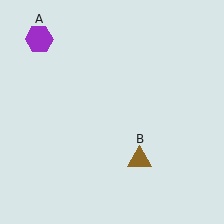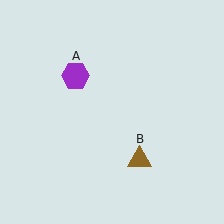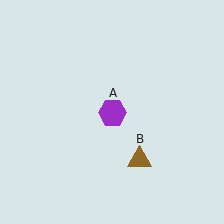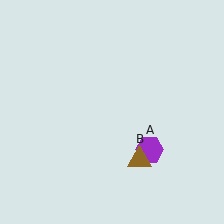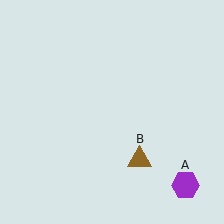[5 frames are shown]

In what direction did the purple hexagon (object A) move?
The purple hexagon (object A) moved down and to the right.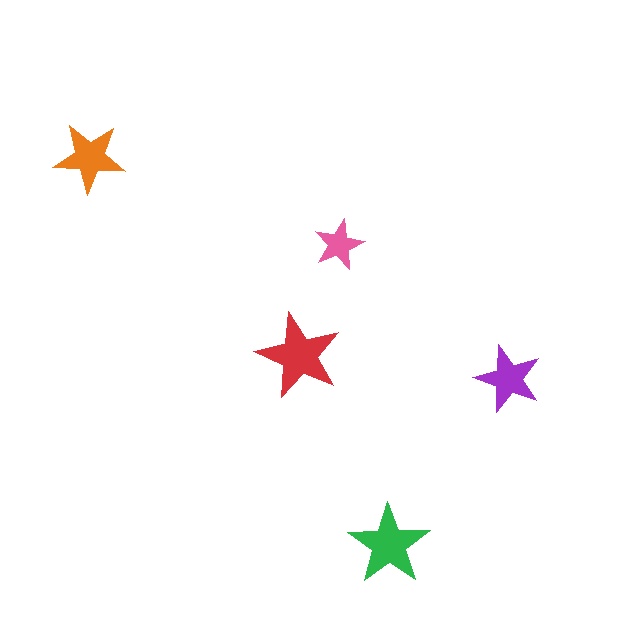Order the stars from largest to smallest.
the red one, the green one, the orange one, the purple one, the pink one.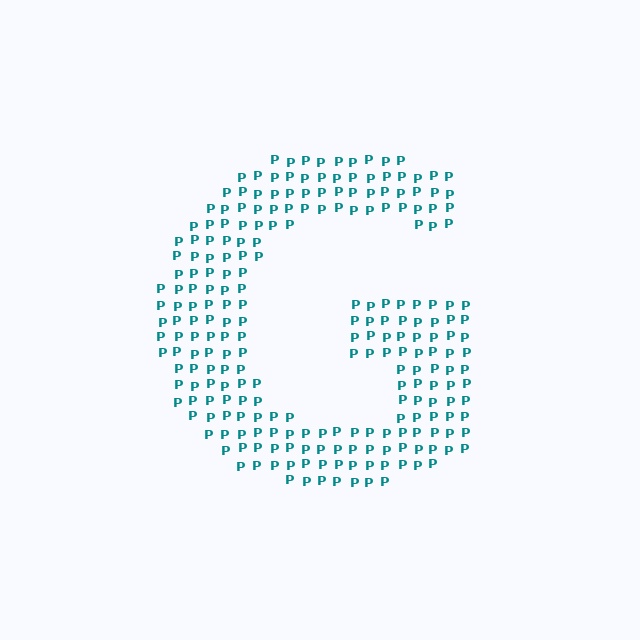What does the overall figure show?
The overall figure shows the letter G.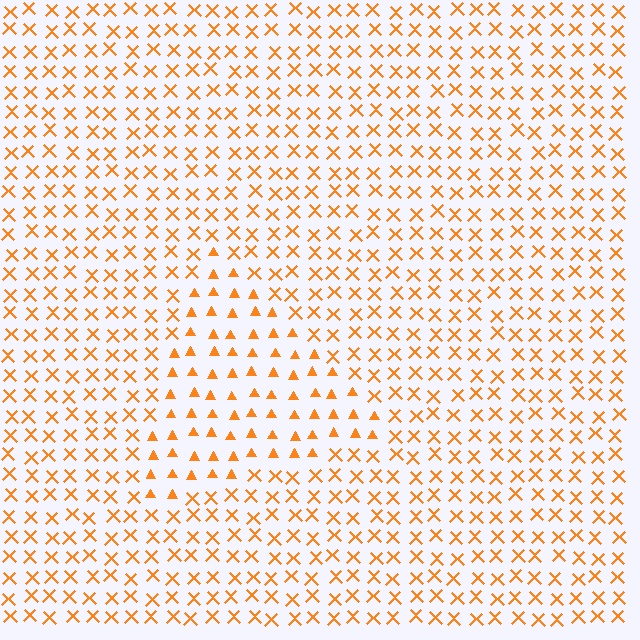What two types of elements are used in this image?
The image uses triangles inside the triangle region and X marks outside it.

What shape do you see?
I see a triangle.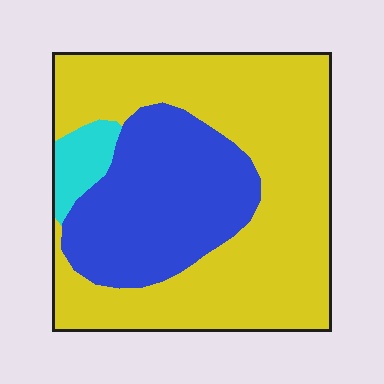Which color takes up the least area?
Cyan, at roughly 5%.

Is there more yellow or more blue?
Yellow.